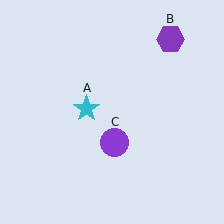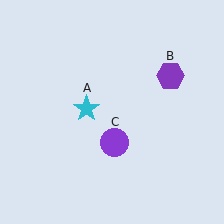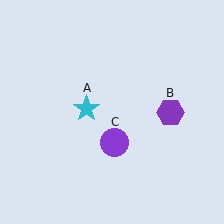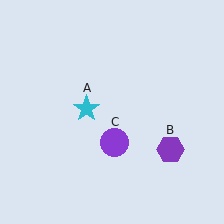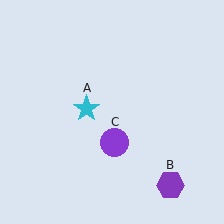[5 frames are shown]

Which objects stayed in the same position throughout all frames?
Cyan star (object A) and purple circle (object C) remained stationary.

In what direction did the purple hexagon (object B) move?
The purple hexagon (object B) moved down.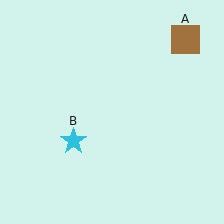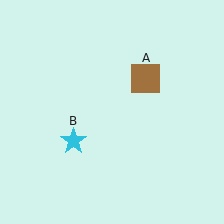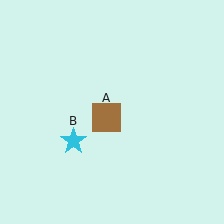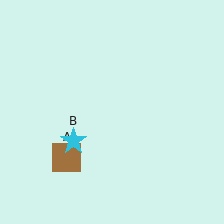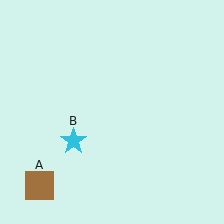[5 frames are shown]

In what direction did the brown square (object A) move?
The brown square (object A) moved down and to the left.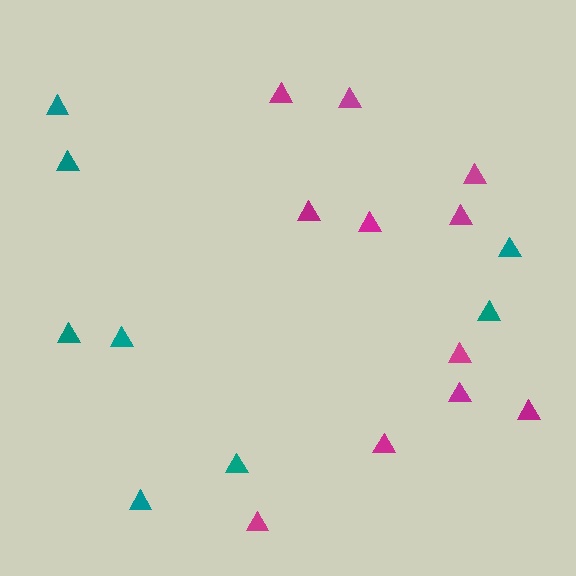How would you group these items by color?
There are 2 groups: one group of magenta triangles (11) and one group of teal triangles (8).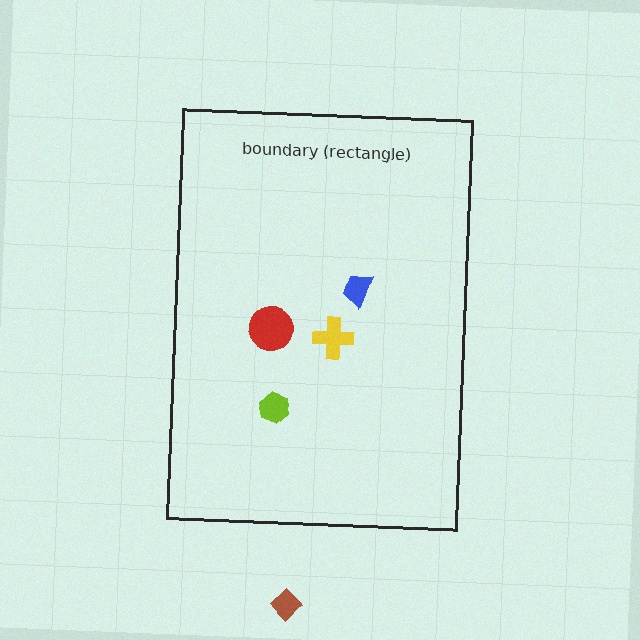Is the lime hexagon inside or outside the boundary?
Inside.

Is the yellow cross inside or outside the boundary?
Inside.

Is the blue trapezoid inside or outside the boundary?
Inside.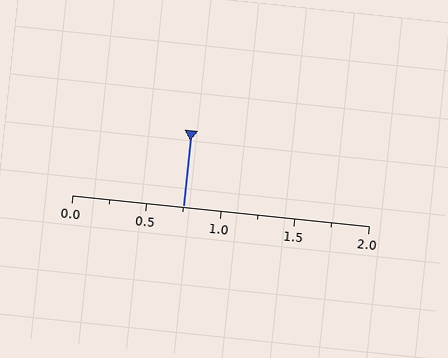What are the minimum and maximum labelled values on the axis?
The axis runs from 0.0 to 2.0.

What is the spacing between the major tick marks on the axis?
The major ticks are spaced 0.5 apart.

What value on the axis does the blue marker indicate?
The marker indicates approximately 0.75.